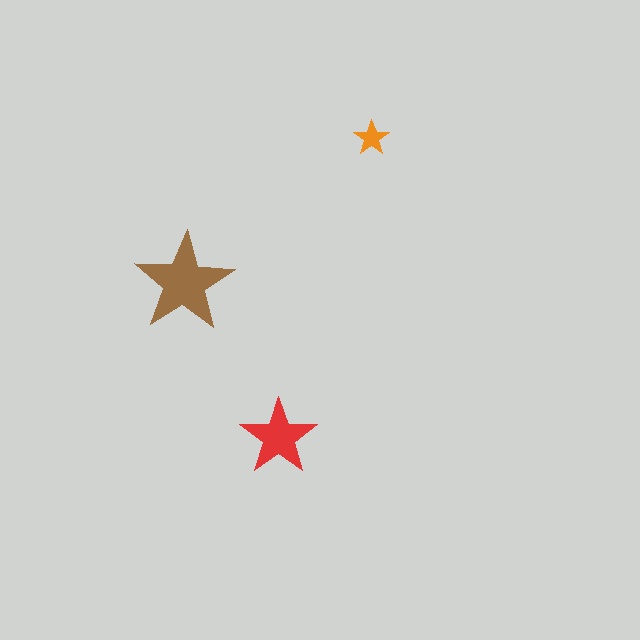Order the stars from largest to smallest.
the brown one, the red one, the orange one.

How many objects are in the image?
There are 3 objects in the image.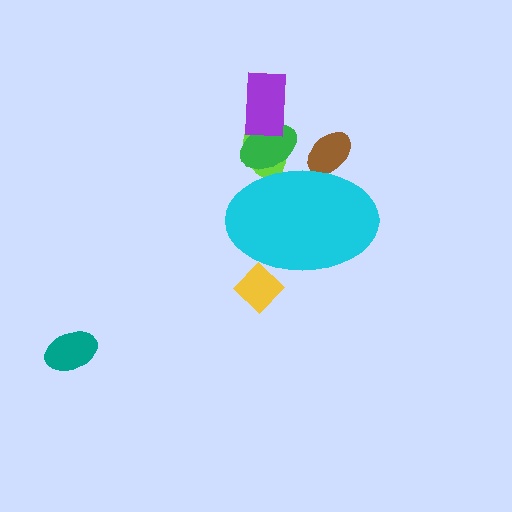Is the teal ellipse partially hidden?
No, the teal ellipse is fully visible.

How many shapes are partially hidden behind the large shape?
4 shapes are partially hidden.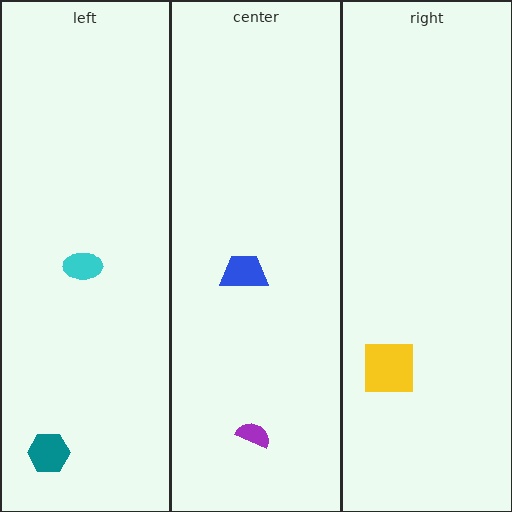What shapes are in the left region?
The cyan ellipse, the teal hexagon.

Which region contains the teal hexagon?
The left region.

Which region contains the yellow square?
The right region.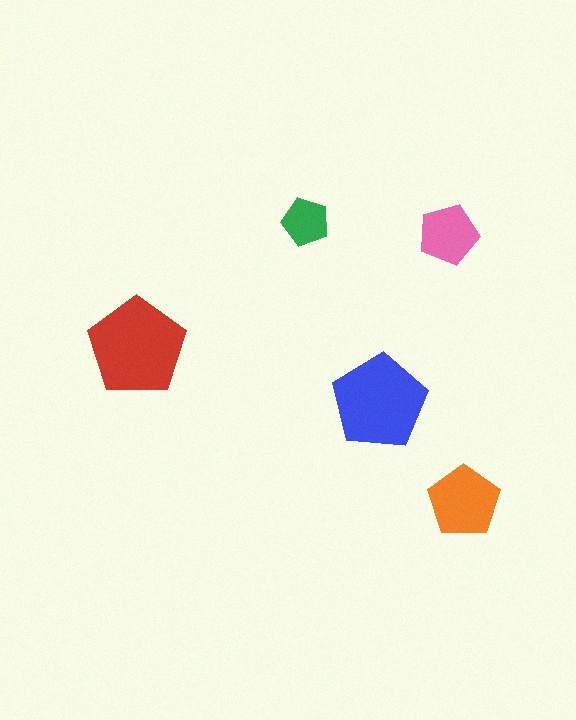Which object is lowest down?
The orange pentagon is bottommost.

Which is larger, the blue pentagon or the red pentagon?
The red one.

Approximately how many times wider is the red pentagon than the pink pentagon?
About 1.5 times wider.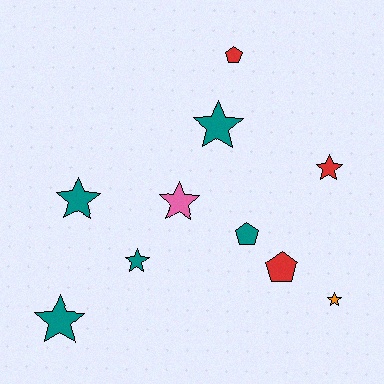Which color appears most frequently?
Teal, with 5 objects.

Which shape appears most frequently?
Star, with 7 objects.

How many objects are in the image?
There are 10 objects.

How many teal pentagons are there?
There is 1 teal pentagon.